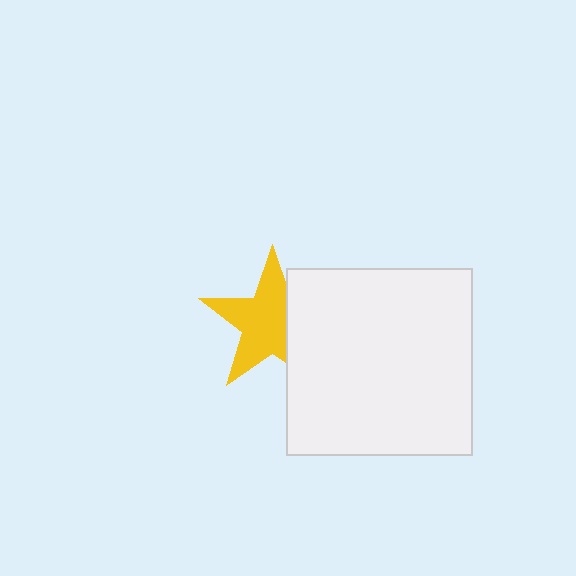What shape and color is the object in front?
The object in front is a white square.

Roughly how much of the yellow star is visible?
Most of it is visible (roughly 67%).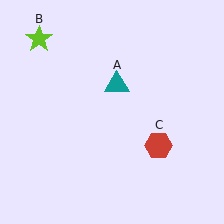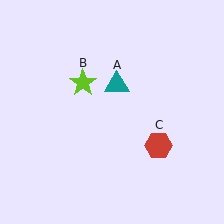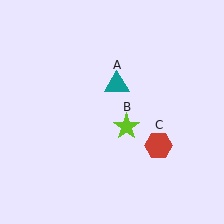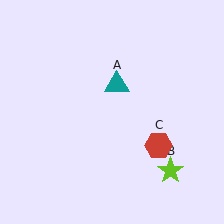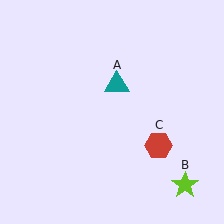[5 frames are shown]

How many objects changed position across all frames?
1 object changed position: lime star (object B).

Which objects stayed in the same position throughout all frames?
Teal triangle (object A) and red hexagon (object C) remained stationary.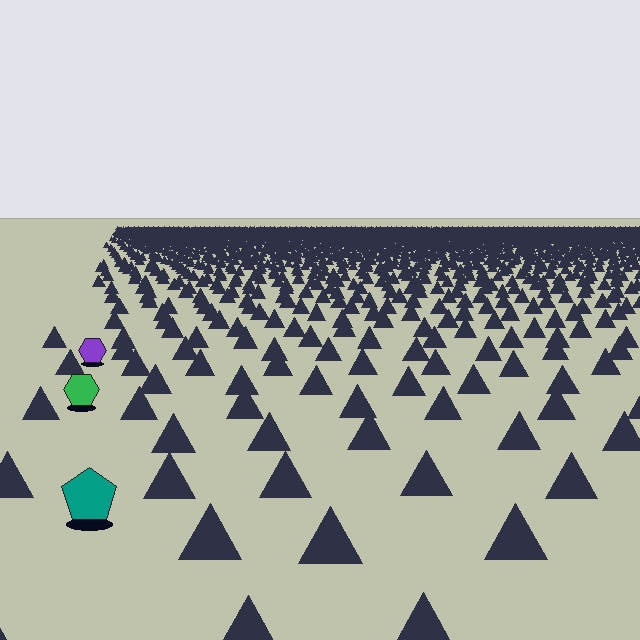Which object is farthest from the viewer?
The purple hexagon is farthest from the viewer. It appears smaller and the ground texture around it is denser.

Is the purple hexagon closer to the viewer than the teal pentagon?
No. The teal pentagon is closer — you can tell from the texture gradient: the ground texture is coarser near it.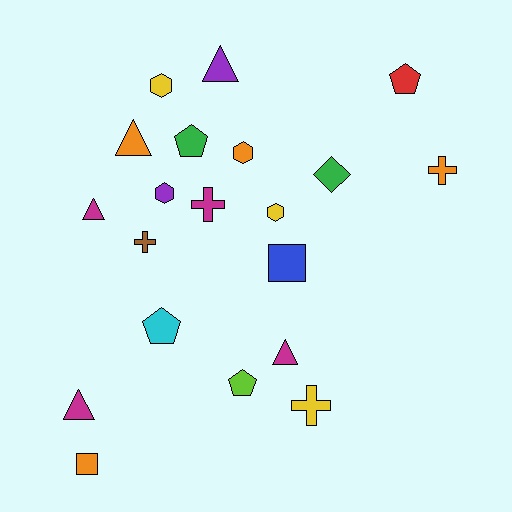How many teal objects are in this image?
There are no teal objects.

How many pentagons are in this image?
There are 4 pentagons.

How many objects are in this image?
There are 20 objects.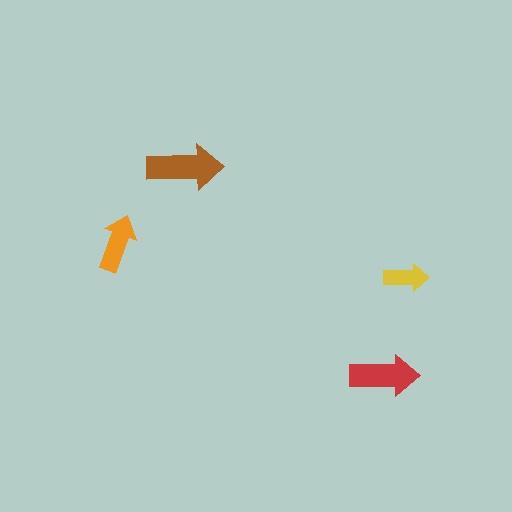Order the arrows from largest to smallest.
the brown one, the red one, the orange one, the yellow one.